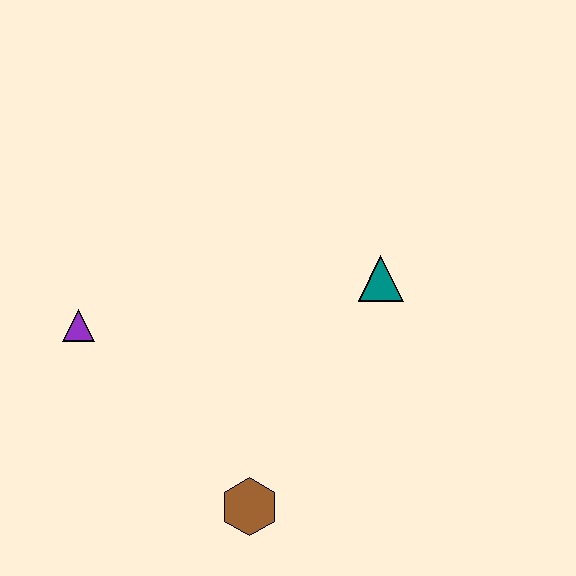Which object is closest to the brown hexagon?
The purple triangle is closest to the brown hexagon.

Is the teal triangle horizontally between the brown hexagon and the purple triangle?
No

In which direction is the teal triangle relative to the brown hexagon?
The teal triangle is above the brown hexagon.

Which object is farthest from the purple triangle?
The teal triangle is farthest from the purple triangle.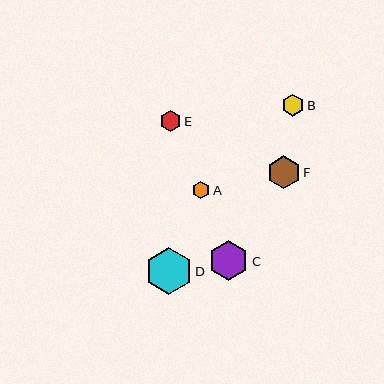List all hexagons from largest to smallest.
From largest to smallest: D, C, F, B, E, A.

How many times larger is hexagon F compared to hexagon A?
Hexagon F is approximately 1.9 times the size of hexagon A.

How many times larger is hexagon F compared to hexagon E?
Hexagon F is approximately 1.6 times the size of hexagon E.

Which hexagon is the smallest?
Hexagon A is the smallest with a size of approximately 17 pixels.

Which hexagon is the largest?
Hexagon D is the largest with a size of approximately 47 pixels.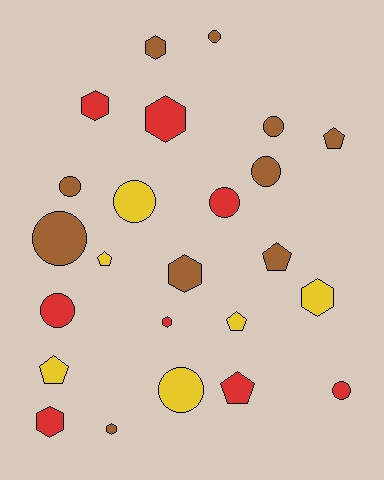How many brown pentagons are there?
There are 2 brown pentagons.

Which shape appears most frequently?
Circle, with 10 objects.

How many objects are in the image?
There are 24 objects.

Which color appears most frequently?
Brown, with 10 objects.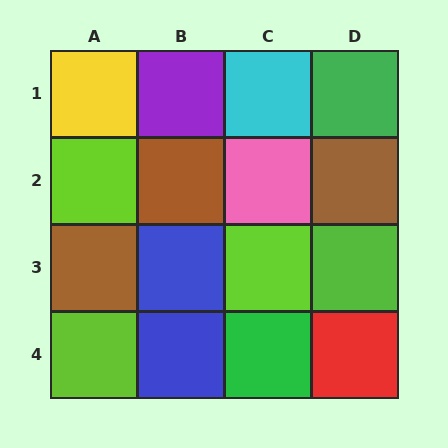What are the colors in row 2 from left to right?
Lime, brown, pink, brown.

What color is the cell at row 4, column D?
Red.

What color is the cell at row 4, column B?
Blue.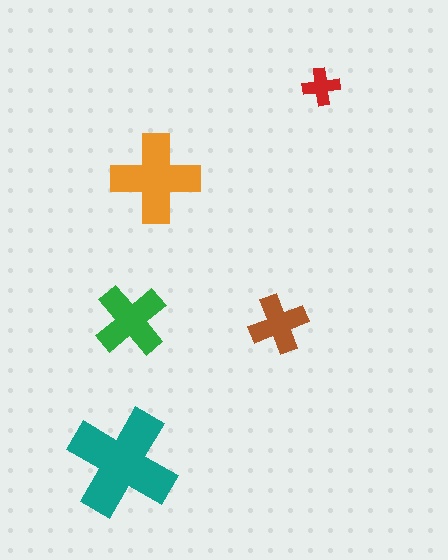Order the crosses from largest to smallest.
the teal one, the orange one, the green one, the brown one, the red one.